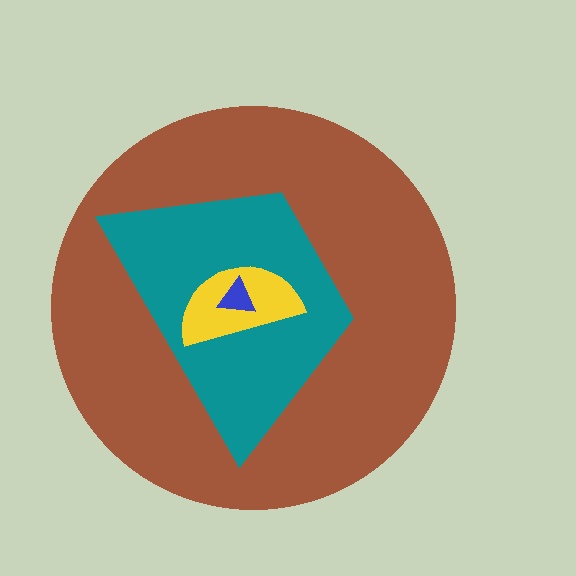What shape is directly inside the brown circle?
The teal trapezoid.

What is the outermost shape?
The brown circle.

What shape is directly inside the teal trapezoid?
The yellow semicircle.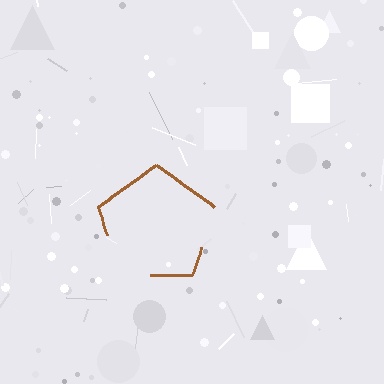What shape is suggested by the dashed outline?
The dashed outline suggests a pentagon.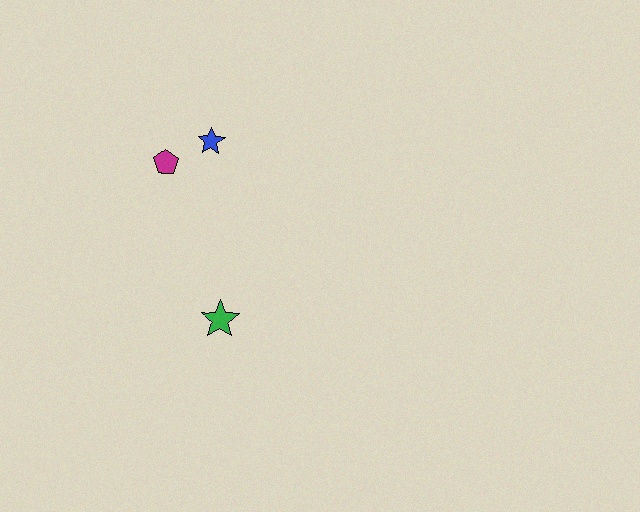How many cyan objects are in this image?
There are no cyan objects.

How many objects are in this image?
There are 3 objects.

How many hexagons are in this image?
There are no hexagons.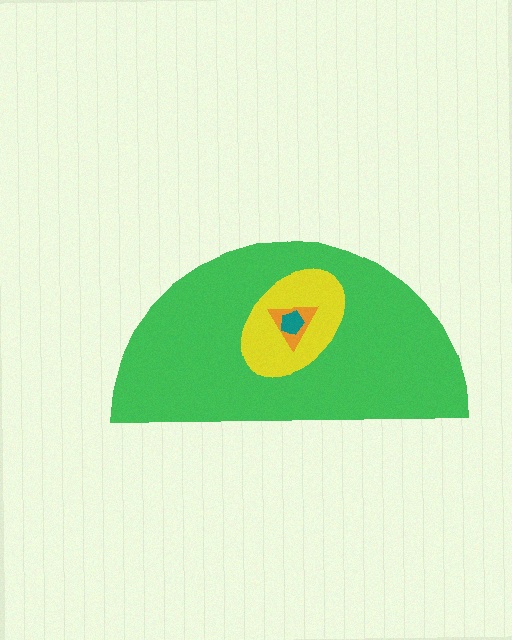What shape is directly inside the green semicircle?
The yellow ellipse.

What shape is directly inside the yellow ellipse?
The orange triangle.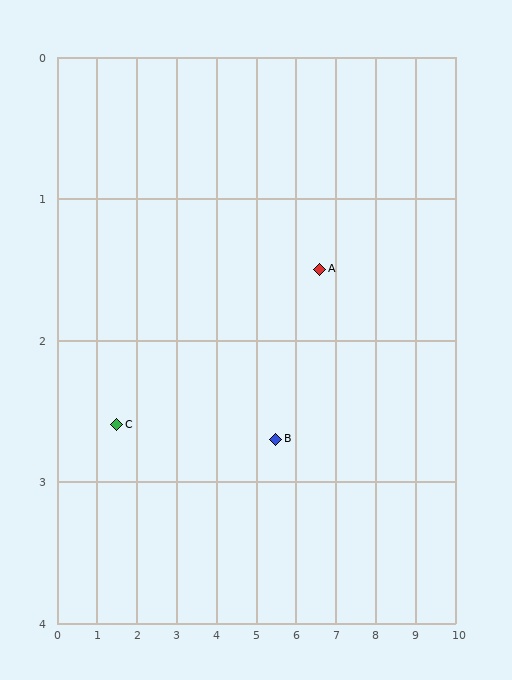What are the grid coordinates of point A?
Point A is at approximately (6.6, 1.5).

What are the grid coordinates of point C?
Point C is at approximately (1.5, 2.6).